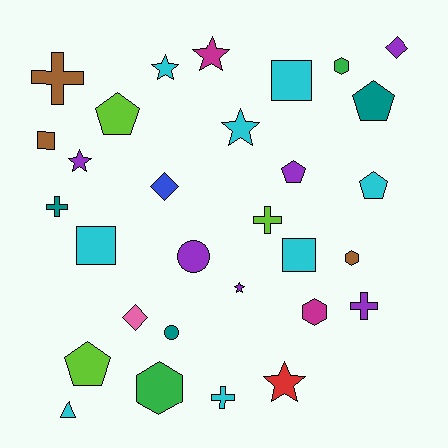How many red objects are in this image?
There is 1 red object.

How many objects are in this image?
There are 30 objects.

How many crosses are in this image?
There are 5 crosses.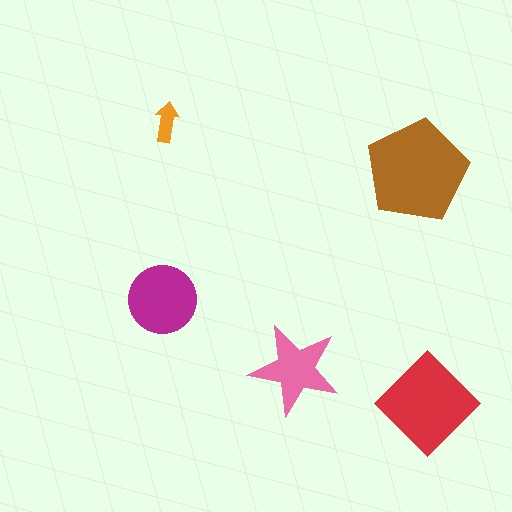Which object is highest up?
The orange arrow is topmost.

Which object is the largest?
The brown pentagon.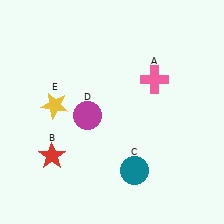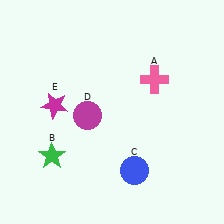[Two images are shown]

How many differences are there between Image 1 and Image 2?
There are 3 differences between the two images.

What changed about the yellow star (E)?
In Image 1, E is yellow. In Image 2, it changed to magenta.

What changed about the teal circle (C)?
In Image 1, C is teal. In Image 2, it changed to blue.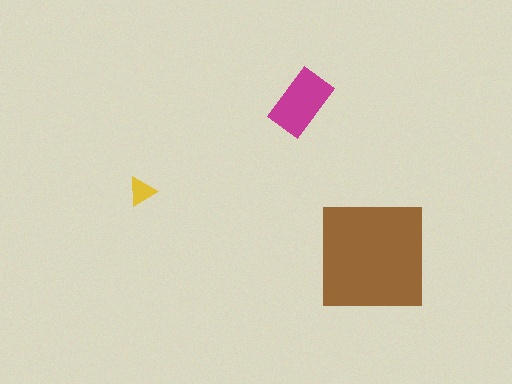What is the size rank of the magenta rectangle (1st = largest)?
2nd.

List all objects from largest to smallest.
The brown square, the magenta rectangle, the yellow triangle.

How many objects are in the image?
There are 3 objects in the image.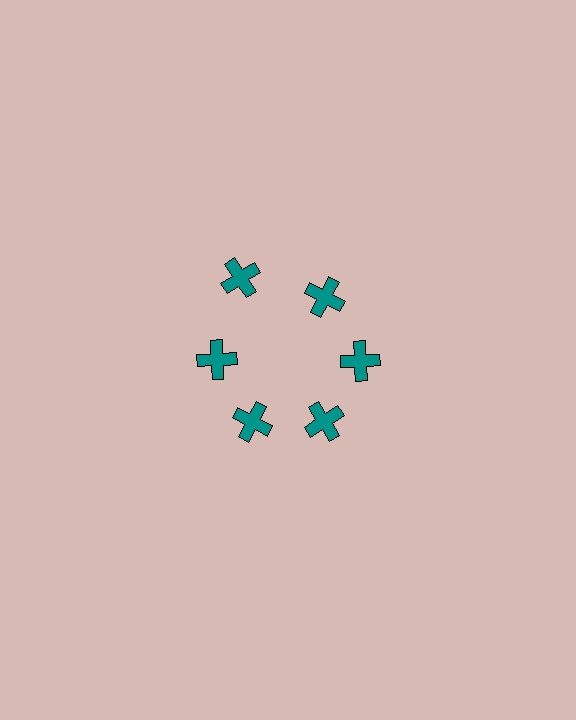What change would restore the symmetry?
The symmetry would be restored by moving it inward, back onto the ring so that all 6 crosses sit at equal angles and equal distance from the center.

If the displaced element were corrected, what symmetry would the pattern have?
It would have 6-fold rotational symmetry — the pattern would map onto itself every 60 degrees.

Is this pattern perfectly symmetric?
No. The 6 teal crosses are arranged in a ring, but one element near the 11 o'clock position is pushed outward from the center, breaking the 6-fold rotational symmetry.